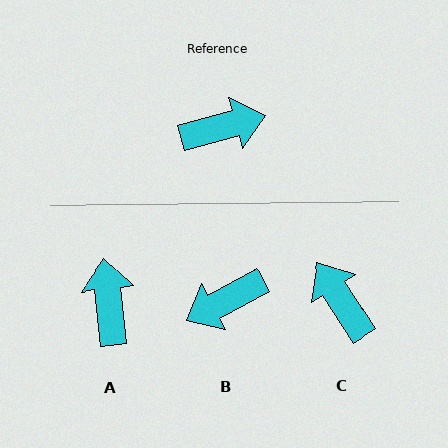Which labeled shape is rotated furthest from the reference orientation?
B, about 167 degrees away.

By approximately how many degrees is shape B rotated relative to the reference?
Approximately 167 degrees clockwise.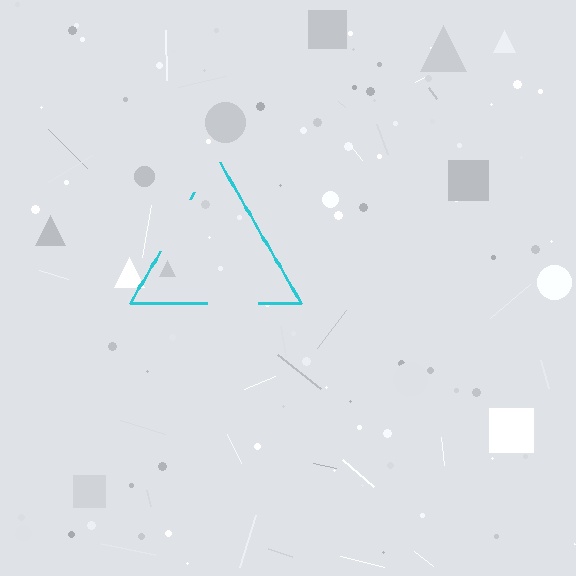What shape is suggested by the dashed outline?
The dashed outline suggests a triangle.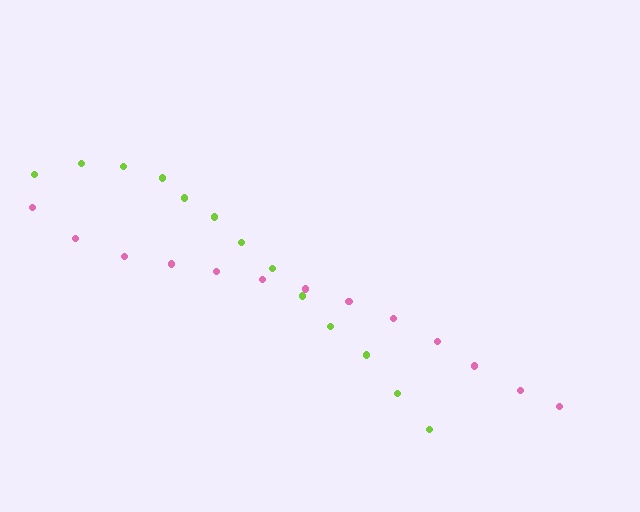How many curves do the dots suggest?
There are 2 distinct paths.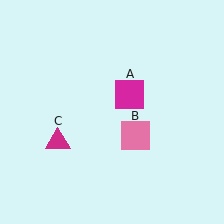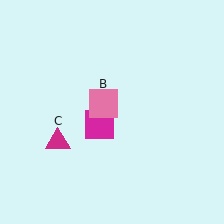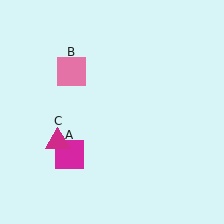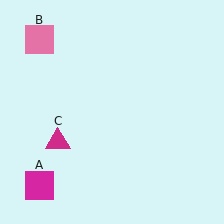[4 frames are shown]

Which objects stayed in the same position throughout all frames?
Magenta triangle (object C) remained stationary.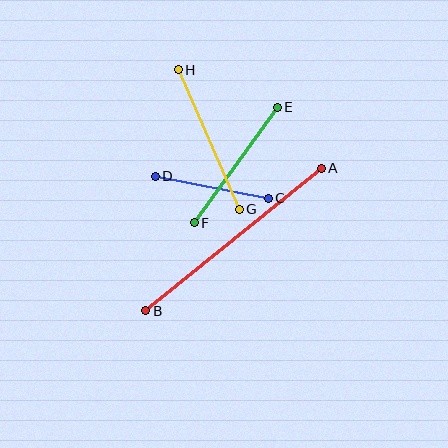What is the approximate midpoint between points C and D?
The midpoint is at approximately (212, 187) pixels.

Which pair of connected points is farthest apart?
Points A and B are farthest apart.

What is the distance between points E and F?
The distance is approximately 142 pixels.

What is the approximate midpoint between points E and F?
The midpoint is at approximately (236, 165) pixels.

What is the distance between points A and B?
The distance is approximately 226 pixels.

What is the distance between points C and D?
The distance is approximately 115 pixels.